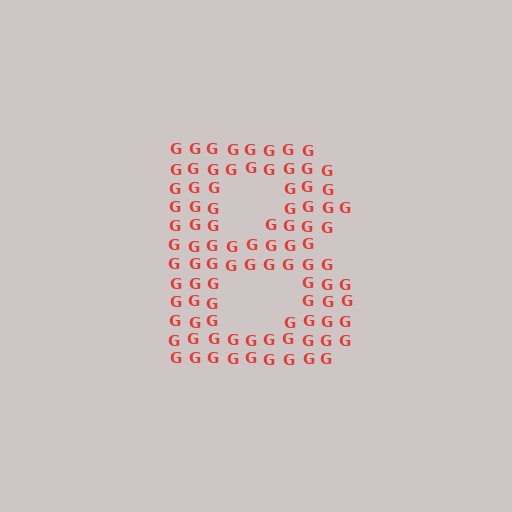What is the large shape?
The large shape is the letter B.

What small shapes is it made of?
It is made of small letter G's.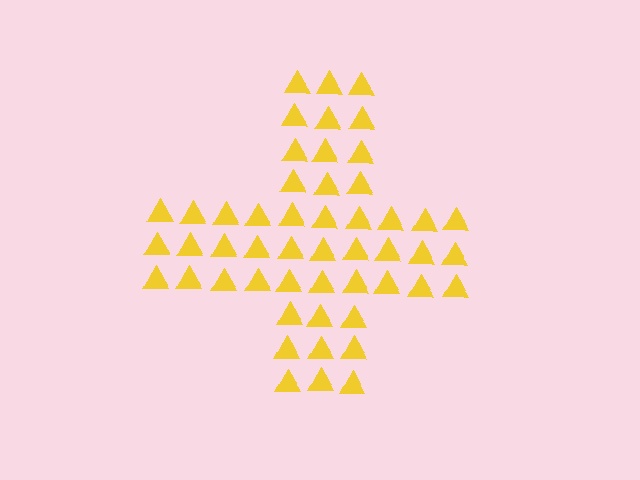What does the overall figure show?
The overall figure shows a cross.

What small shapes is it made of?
It is made of small triangles.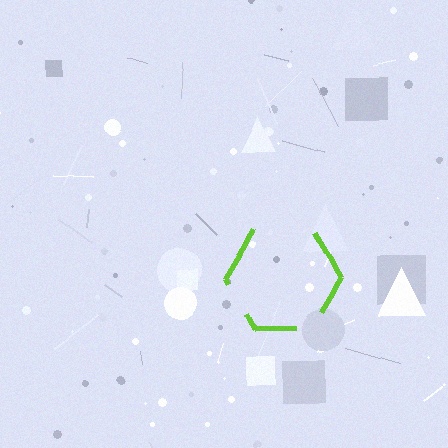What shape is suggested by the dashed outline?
The dashed outline suggests a hexagon.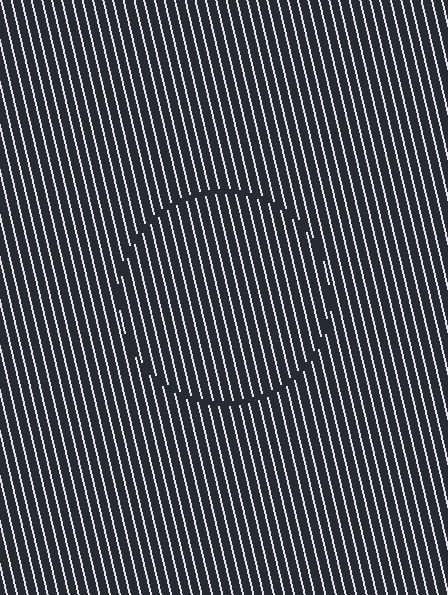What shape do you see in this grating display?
An illusory circle. The interior of the shape contains the same grating, shifted by half a period — the contour is defined by the phase discontinuity where line-ends from the inner and outer gratings abut.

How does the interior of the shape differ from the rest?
The interior of the shape contains the same grating, shifted by half a period — the contour is defined by the phase discontinuity where line-ends from the inner and outer gratings abut.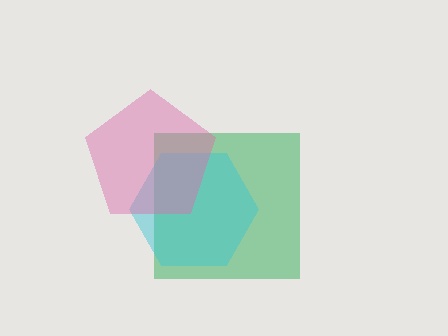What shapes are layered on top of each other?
The layered shapes are: a green square, a cyan hexagon, a pink pentagon.